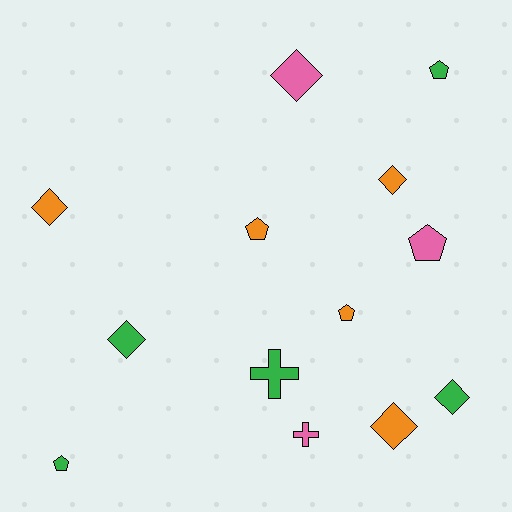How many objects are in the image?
There are 13 objects.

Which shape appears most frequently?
Diamond, with 6 objects.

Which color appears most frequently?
Green, with 5 objects.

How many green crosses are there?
There is 1 green cross.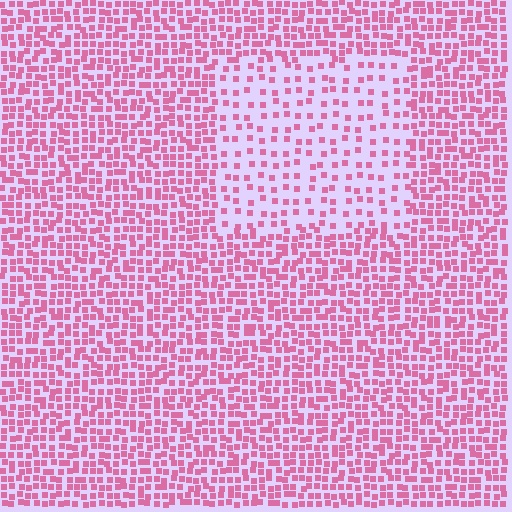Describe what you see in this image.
The image contains small pink elements arranged at two different densities. A rectangle-shaped region is visible where the elements are less densely packed than the surrounding area.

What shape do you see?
I see a rectangle.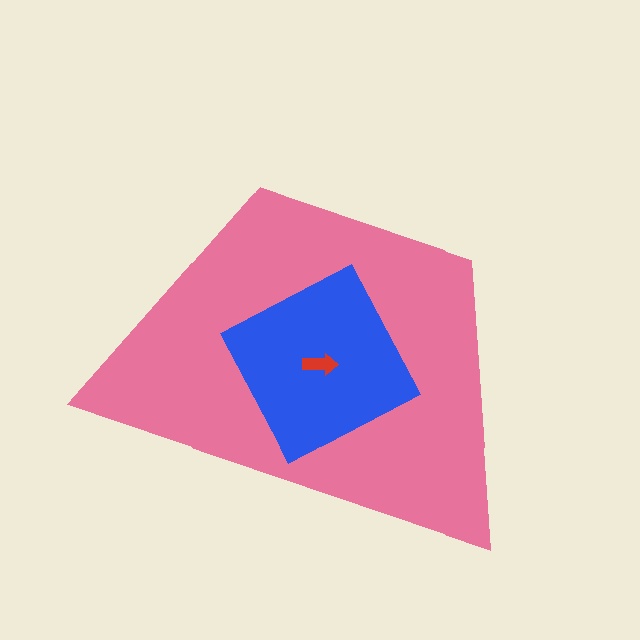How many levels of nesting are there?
3.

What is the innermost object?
The red arrow.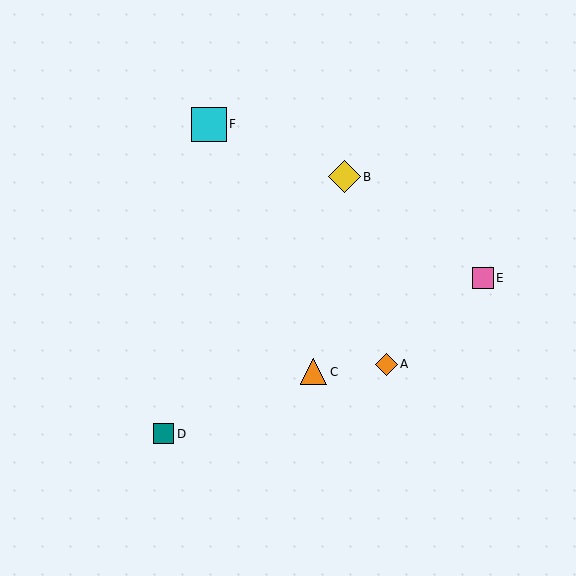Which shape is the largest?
The cyan square (labeled F) is the largest.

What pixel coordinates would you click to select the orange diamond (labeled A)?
Click at (386, 364) to select the orange diamond A.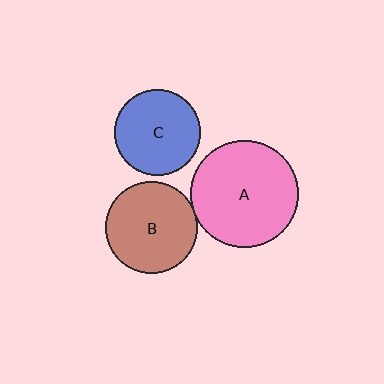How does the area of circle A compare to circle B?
Approximately 1.4 times.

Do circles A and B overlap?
Yes.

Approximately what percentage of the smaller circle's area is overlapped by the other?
Approximately 5%.